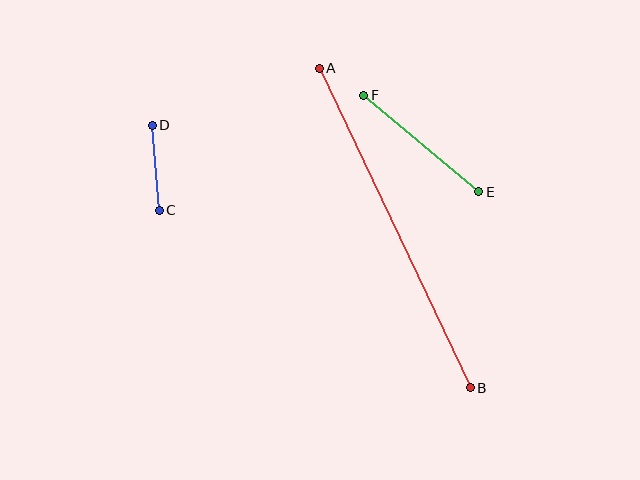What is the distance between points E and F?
The distance is approximately 150 pixels.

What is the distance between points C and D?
The distance is approximately 85 pixels.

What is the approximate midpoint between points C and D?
The midpoint is at approximately (156, 168) pixels.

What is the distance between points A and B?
The distance is approximately 354 pixels.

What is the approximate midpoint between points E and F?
The midpoint is at approximately (421, 144) pixels.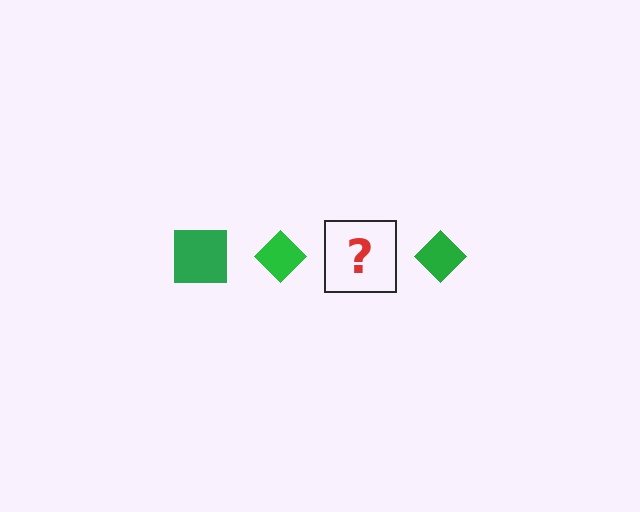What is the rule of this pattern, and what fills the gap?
The rule is that the pattern cycles through square, diamond shapes in green. The gap should be filled with a green square.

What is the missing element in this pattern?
The missing element is a green square.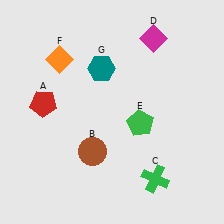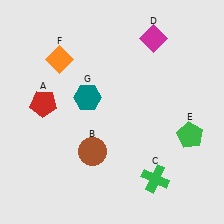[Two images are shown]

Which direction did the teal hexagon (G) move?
The teal hexagon (G) moved down.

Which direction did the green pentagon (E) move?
The green pentagon (E) moved right.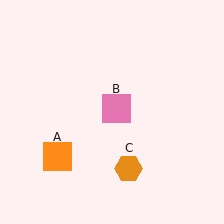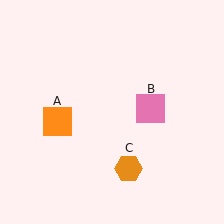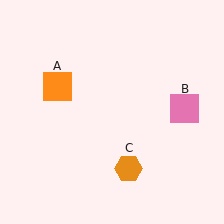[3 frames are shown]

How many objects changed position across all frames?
2 objects changed position: orange square (object A), pink square (object B).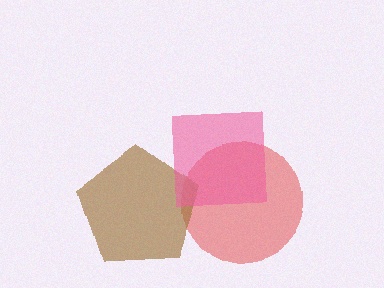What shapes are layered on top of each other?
The layered shapes are: a red circle, a brown pentagon, a pink square.